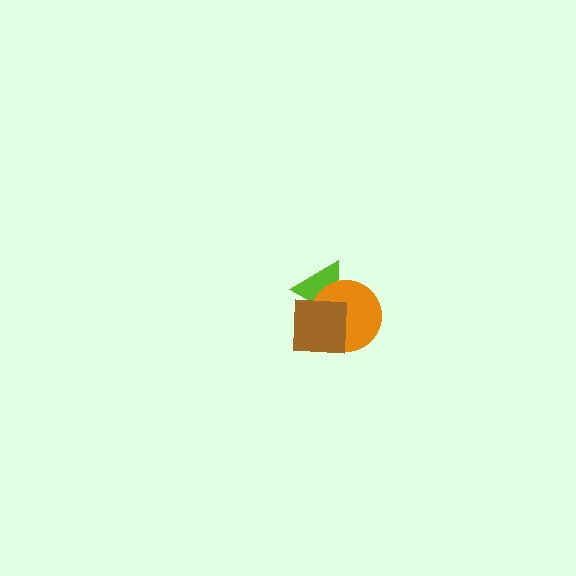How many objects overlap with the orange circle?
2 objects overlap with the orange circle.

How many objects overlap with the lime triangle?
2 objects overlap with the lime triangle.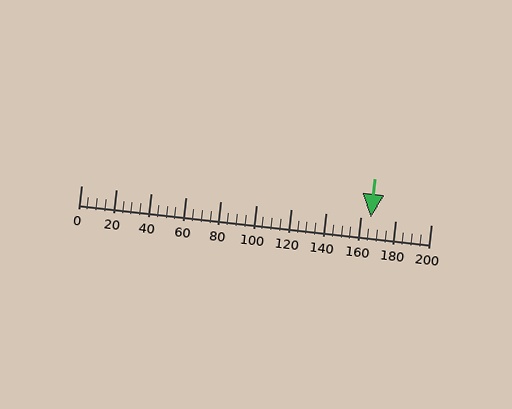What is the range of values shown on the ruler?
The ruler shows values from 0 to 200.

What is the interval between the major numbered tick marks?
The major tick marks are spaced 20 units apart.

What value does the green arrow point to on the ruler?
The green arrow points to approximately 165.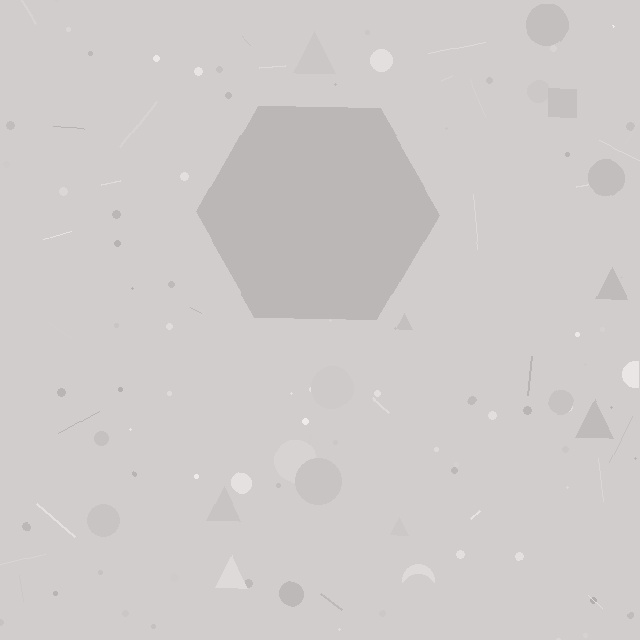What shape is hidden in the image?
A hexagon is hidden in the image.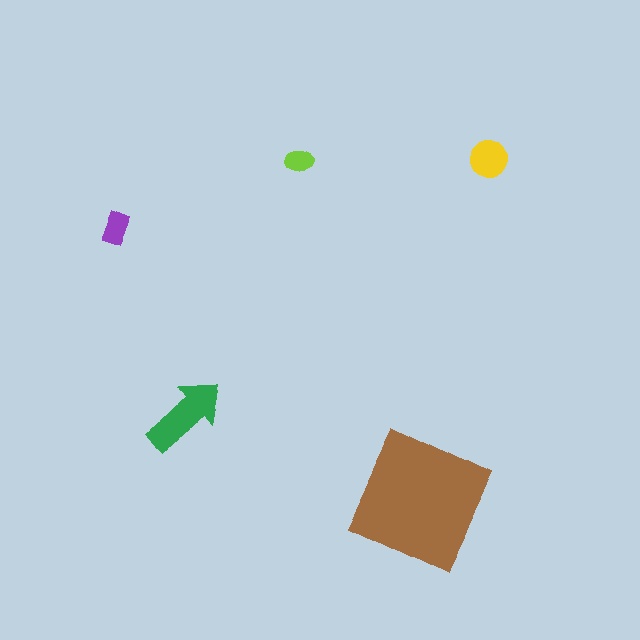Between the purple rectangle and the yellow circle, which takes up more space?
The yellow circle.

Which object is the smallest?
The lime ellipse.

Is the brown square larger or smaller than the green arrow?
Larger.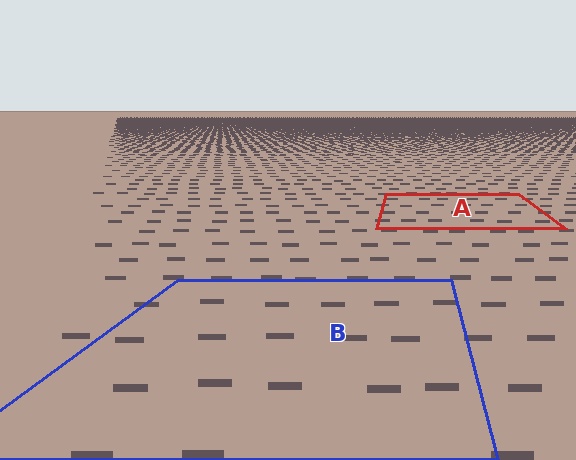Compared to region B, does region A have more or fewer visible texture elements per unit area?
Region A has more texture elements per unit area — they are packed more densely because it is farther away.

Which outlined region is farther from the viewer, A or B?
Region A is farther from the viewer — the texture elements inside it appear smaller and more densely packed.